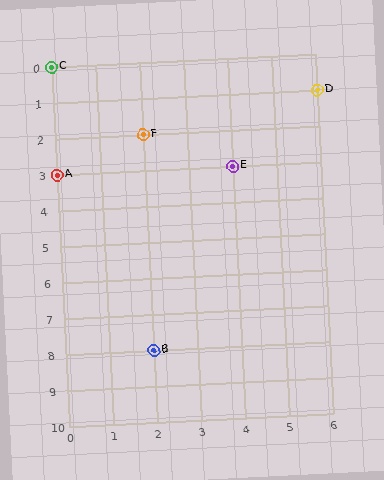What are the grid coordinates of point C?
Point C is at grid coordinates (0, 0).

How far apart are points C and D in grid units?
Points C and D are 6 columns and 1 row apart (about 6.1 grid units diagonally).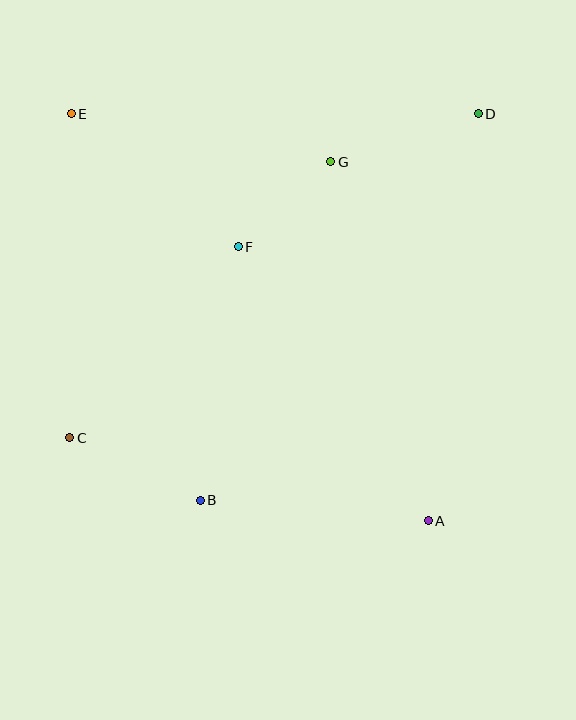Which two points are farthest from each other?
Points A and E are farthest from each other.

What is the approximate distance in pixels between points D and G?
The distance between D and G is approximately 155 pixels.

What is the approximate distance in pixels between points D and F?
The distance between D and F is approximately 274 pixels.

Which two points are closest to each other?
Points F and G are closest to each other.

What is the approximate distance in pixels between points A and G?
The distance between A and G is approximately 372 pixels.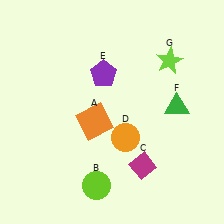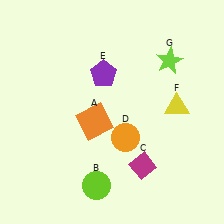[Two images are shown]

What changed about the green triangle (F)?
In Image 1, F is green. In Image 2, it changed to yellow.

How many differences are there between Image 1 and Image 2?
There is 1 difference between the two images.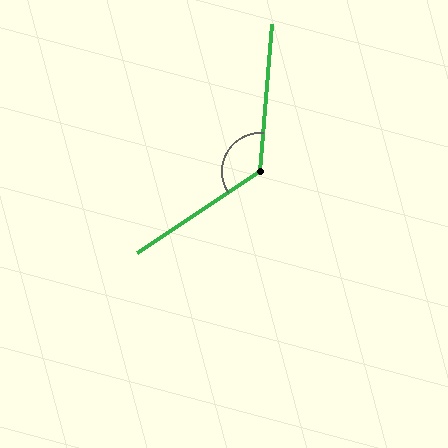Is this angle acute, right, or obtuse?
It is obtuse.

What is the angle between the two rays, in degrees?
Approximately 128 degrees.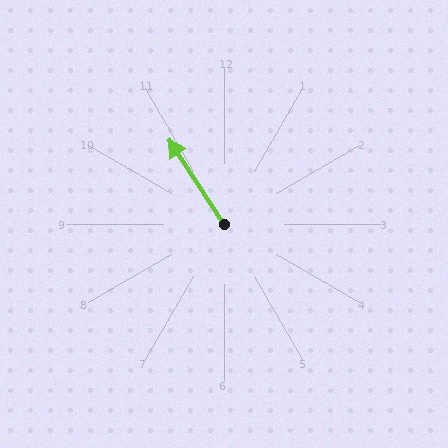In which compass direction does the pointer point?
Northwest.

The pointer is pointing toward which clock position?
Roughly 11 o'clock.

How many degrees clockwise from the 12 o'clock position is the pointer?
Approximately 327 degrees.